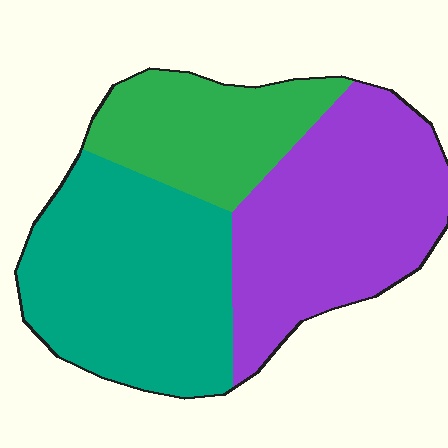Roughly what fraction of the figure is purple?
Purple covers around 40% of the figure.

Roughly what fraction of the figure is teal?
Teal covers around 40% of the figure.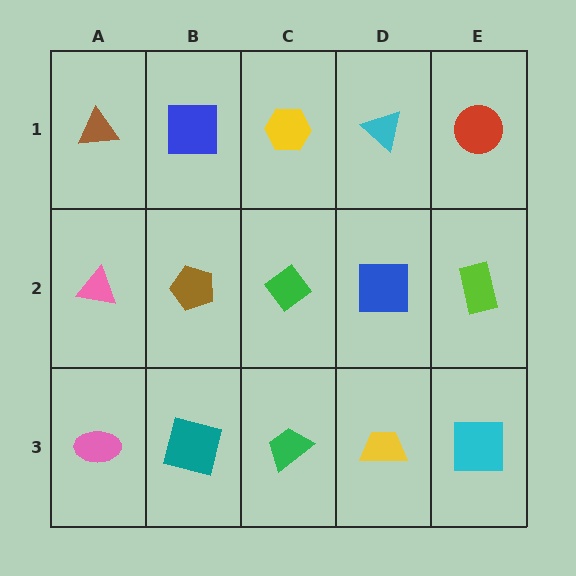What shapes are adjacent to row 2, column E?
A red circle (row 1, column E), a cyan square (row 3, column E), a blue square (row 2, column D).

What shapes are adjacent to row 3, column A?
A pink triangle (row 2, column A), a teal square (row 3, column B).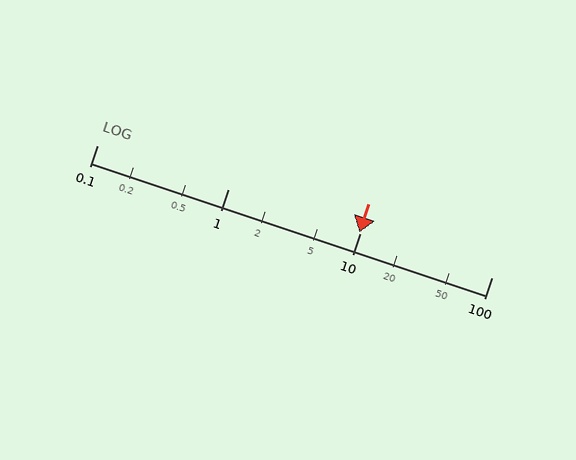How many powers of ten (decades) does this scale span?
The scale spans 3 decades, from 0.1 to 100.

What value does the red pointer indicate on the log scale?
The pointer indicates approximately 9.8.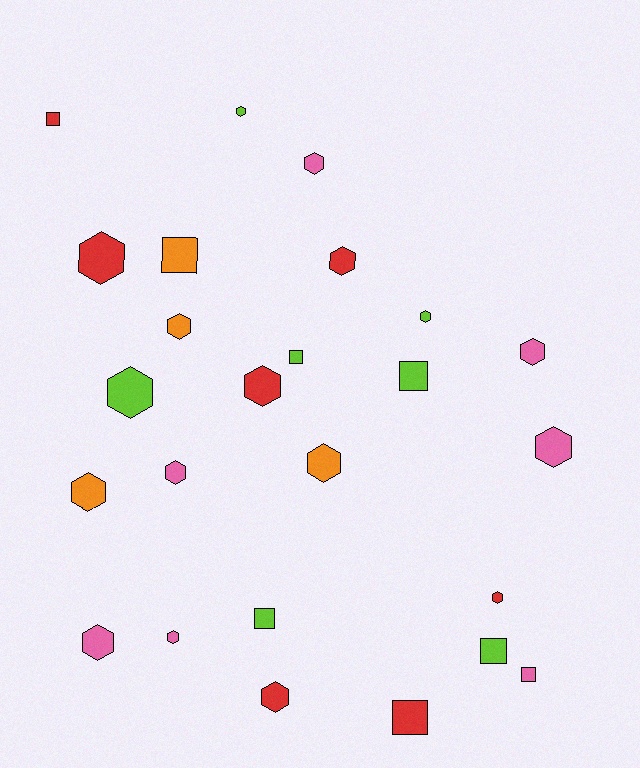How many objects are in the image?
There are 25 objects.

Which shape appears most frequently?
Hexagon, with 17 objects.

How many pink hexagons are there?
There are 6 pink hexagons.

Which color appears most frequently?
Lime, with 7 objects.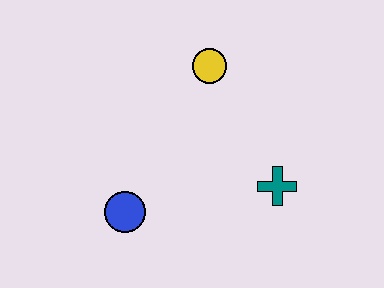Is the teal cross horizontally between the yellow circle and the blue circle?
No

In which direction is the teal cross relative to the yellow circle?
The teal cross is below the yellow circle.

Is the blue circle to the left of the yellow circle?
Yes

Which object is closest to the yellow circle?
The teal cross is closest to the yellow circle.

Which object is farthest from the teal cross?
The blue circle is farthest from the teal cross.